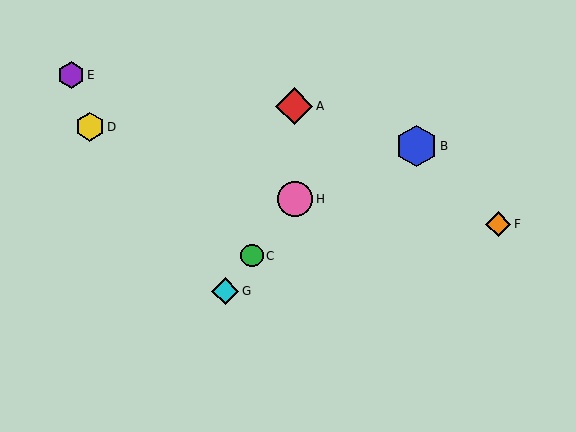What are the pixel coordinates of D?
Object D is at (90, 127).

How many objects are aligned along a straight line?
3 objects (C, G, H) are aligned along a straight line.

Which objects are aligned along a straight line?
Objects C, G, H are aligned along a straight line.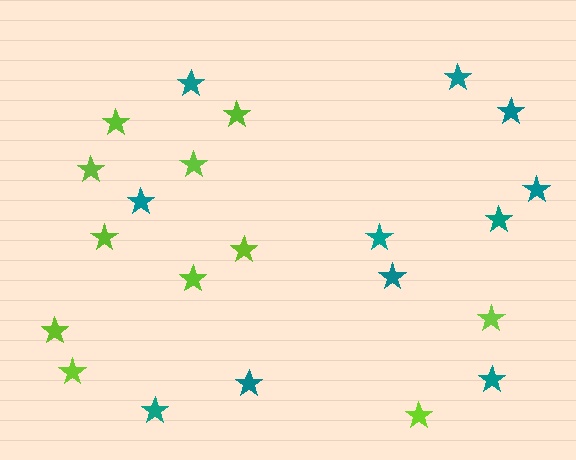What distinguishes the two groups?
There are 2 groups: one group of teal stars (11) and one group of lime stars (11).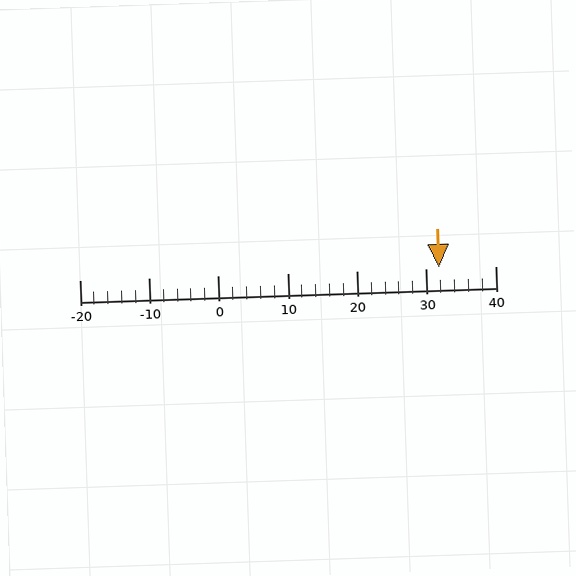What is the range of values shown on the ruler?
The ruler shows values from -20 to 40.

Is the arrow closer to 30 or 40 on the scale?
The arrow is closer to 30.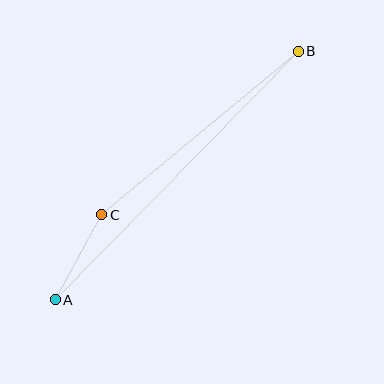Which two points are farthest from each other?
Points A and B are farthest from each other.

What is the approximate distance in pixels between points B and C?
The distance between B and C is approximately 256 pixels.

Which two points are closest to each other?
Points A and C are closest to each other.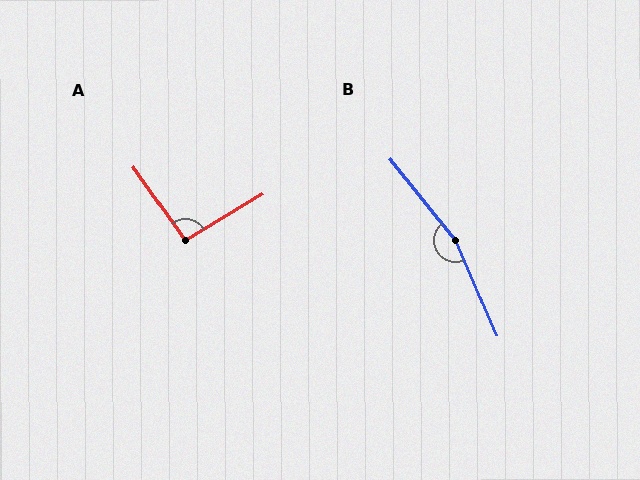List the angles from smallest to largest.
A (94°), B (164°).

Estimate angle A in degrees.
Approximately 94 degrees.